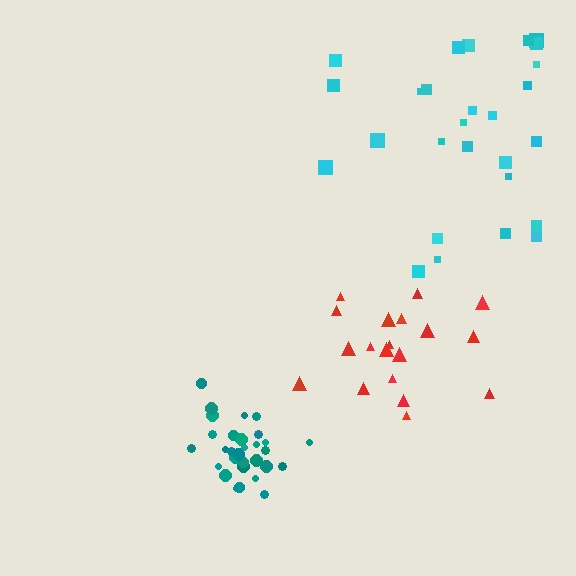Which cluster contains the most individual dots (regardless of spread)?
Teal (30).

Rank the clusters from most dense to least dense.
teal, red, cyan.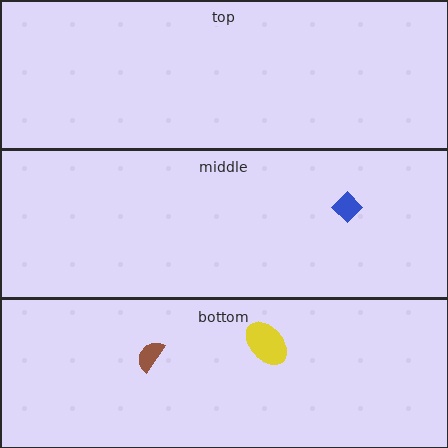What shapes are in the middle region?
The blue diamond.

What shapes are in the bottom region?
The yellow ellipse, the brown semicircle.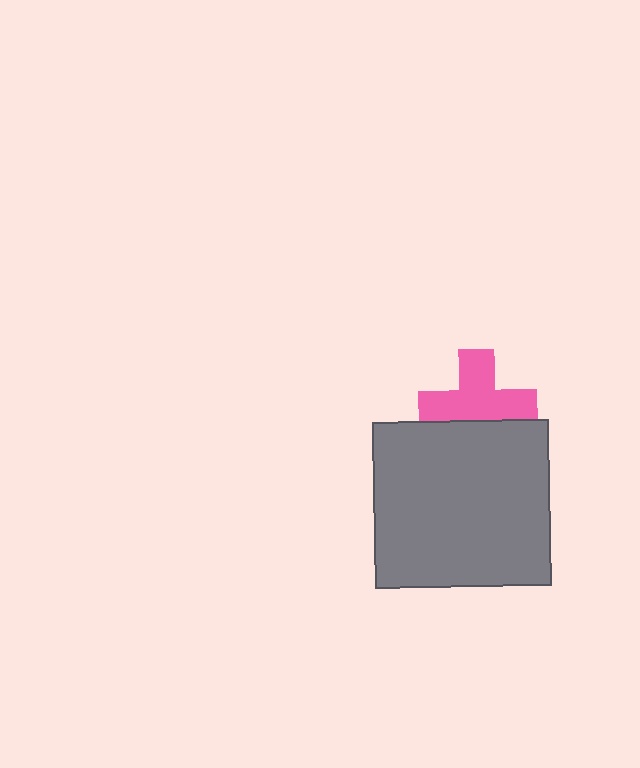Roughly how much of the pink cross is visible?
Most of it is visible (roughly 70%).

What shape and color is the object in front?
The object in front is a gray rectangle.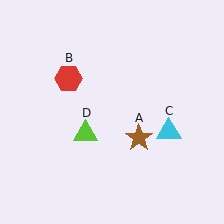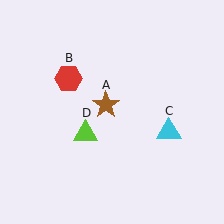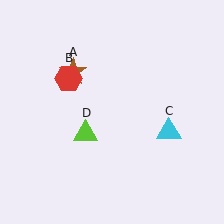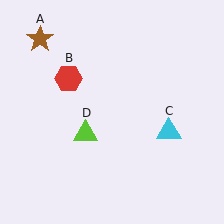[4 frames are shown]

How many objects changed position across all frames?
1 object changed position: brown star (object A).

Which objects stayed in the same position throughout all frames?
Red hexagon (object B) and cyan triangle (object C) and lime triangle (object D) remained stationary.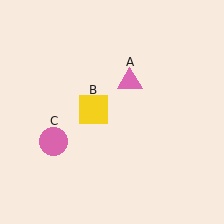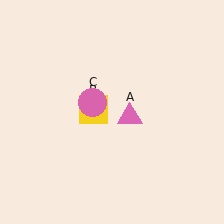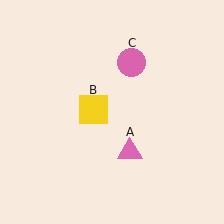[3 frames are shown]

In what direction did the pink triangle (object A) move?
The pink triangle (object A) moved down.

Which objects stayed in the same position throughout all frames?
Yellow square (object B) remained stationary.